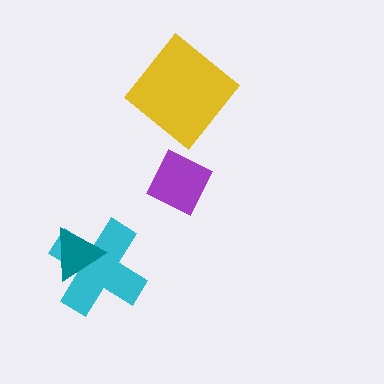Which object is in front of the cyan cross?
The teal triangle is in front of the cyan cross.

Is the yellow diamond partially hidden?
No, no other shape covers it.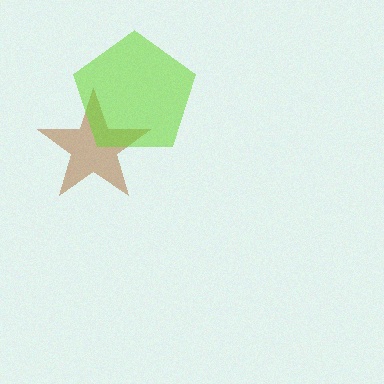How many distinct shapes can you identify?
There are 2 distinct shapes: a brown star, a lime pentagon.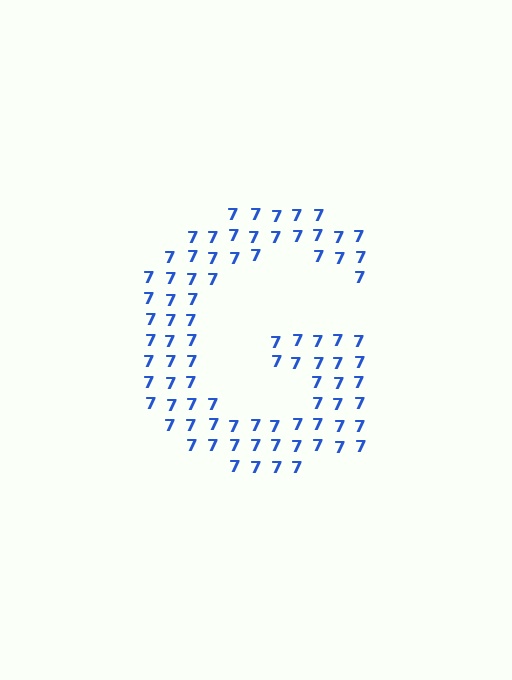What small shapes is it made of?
It is made of small digit 7's.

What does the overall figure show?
The overall figure shows the letter G.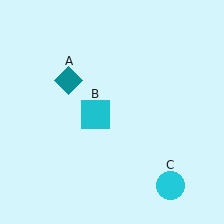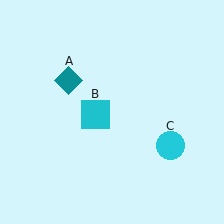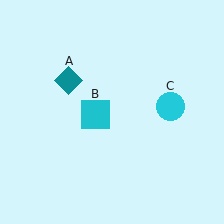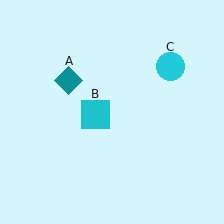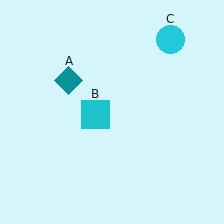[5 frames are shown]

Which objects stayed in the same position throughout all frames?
Teal diamond (object A) and cyan square (object B) remained stationary.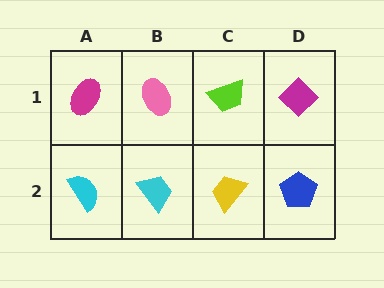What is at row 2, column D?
A blue pentagon.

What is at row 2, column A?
A cyan semicircle.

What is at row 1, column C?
A lime trapezoid.